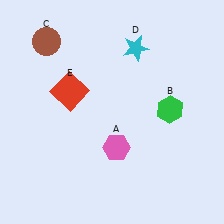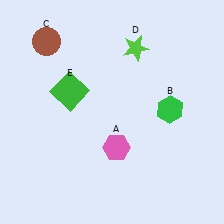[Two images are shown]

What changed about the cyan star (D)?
In Image 1, D is cyan. In Image 2, it changed to lime.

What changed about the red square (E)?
In Image 1, E is red. In Image 2, it changed to green.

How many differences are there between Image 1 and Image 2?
There are 2 differences between the two images.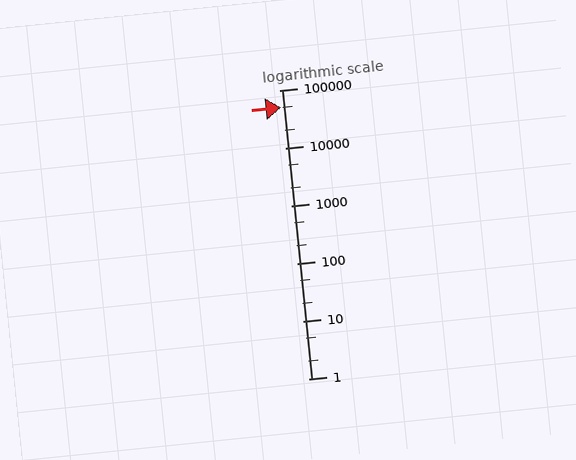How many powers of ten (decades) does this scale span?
The scale spans 5 decades, from 1 to 100000.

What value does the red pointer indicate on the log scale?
The pointer indicates approximately 50000.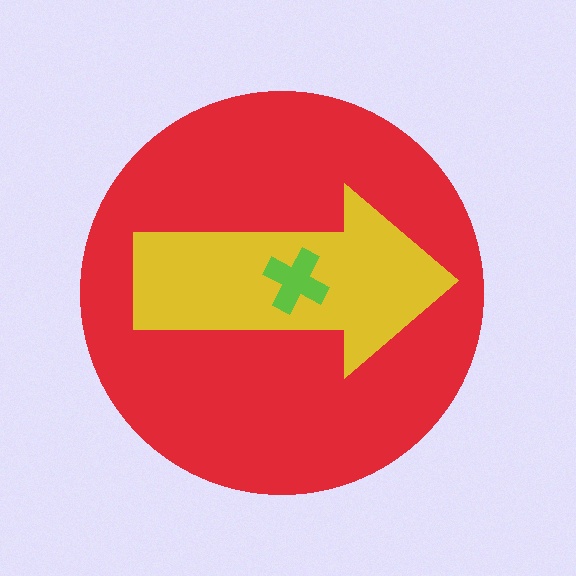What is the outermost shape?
The red circle.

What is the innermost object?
The lime cross.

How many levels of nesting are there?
3.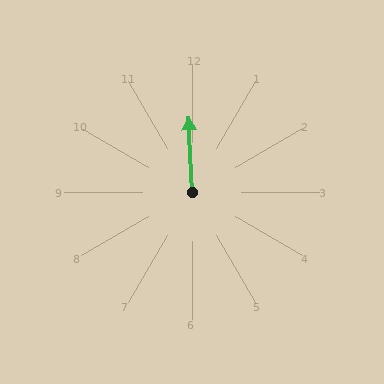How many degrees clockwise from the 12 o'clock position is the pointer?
Approximately 357 degrees.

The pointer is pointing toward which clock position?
Roughly 12 o'clock.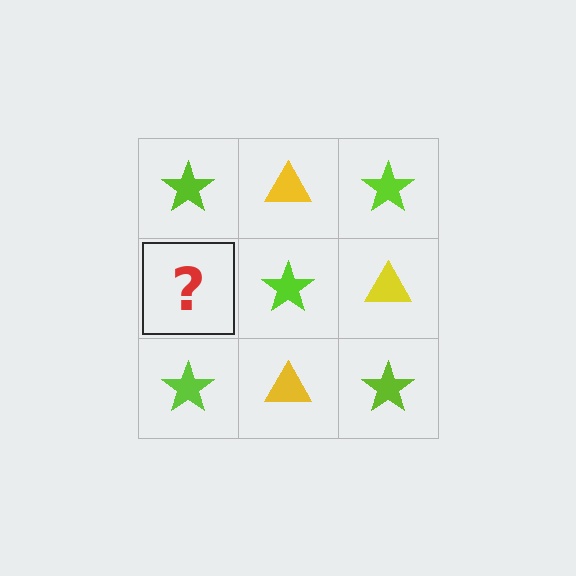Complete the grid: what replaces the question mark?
The question mark should be replaced with a yellow triangle.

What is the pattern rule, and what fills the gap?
The rule is that it alternates lime star and yellow triangle in a checkerboard pattern. The gap should be filled with a yellow triangle.